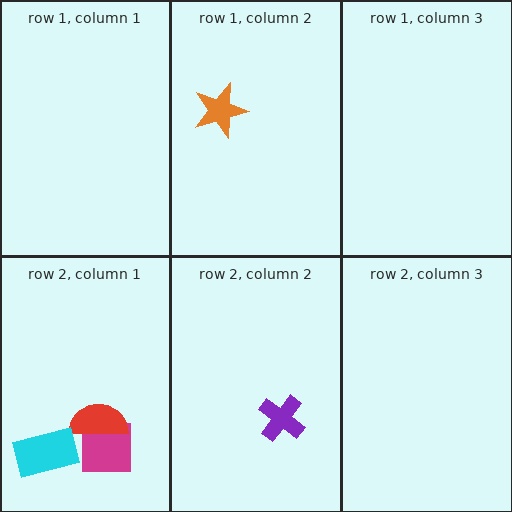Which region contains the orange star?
The row 1, column 2 region.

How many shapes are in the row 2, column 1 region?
3.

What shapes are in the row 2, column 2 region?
The purple cross.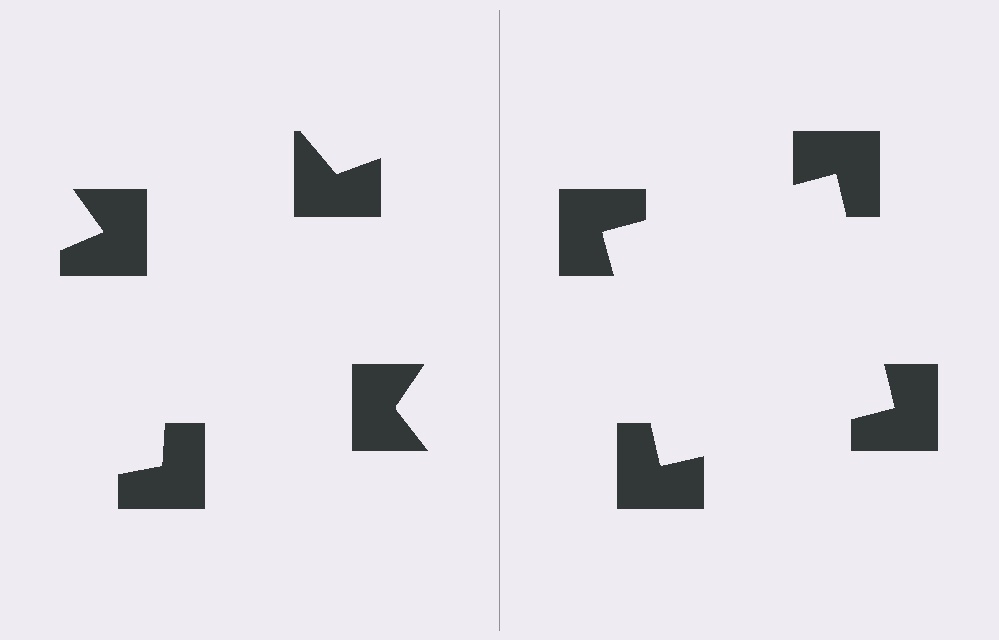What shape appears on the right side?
An illusory square.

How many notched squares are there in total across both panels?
8 — 4 on each side.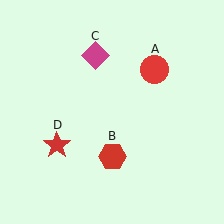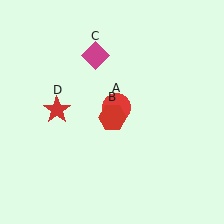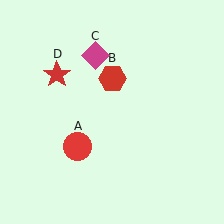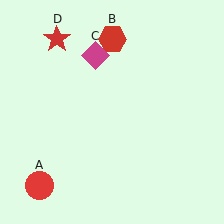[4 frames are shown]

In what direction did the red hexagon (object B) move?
The red hexagon (object B) moved up.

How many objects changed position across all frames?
3 objects changed position: red circle (object A), red hexagon (object B), red star (object D).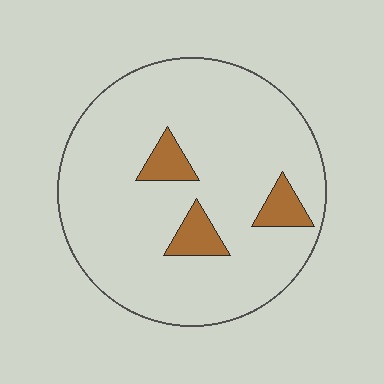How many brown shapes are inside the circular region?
3.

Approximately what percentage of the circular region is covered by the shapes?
Approximately 10%.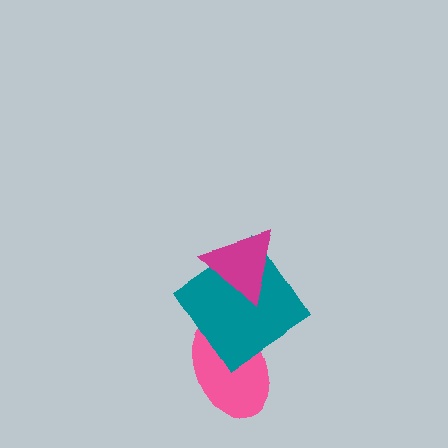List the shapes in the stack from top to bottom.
From top to bottom: the magenta triangle, the teal diamond, the pink ellipse.